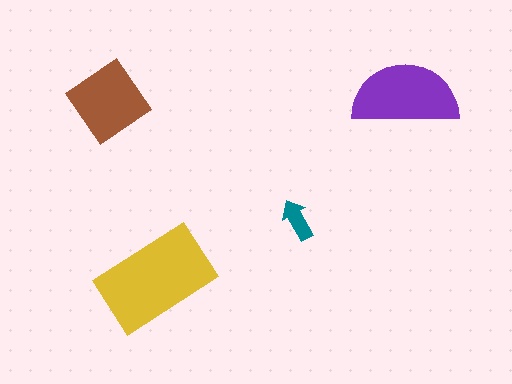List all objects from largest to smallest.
The yellow rectangle, the purple semicircle, the brown diamond, the teal arrow.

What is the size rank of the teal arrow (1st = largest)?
4th.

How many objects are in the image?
There are 4 objects in the image.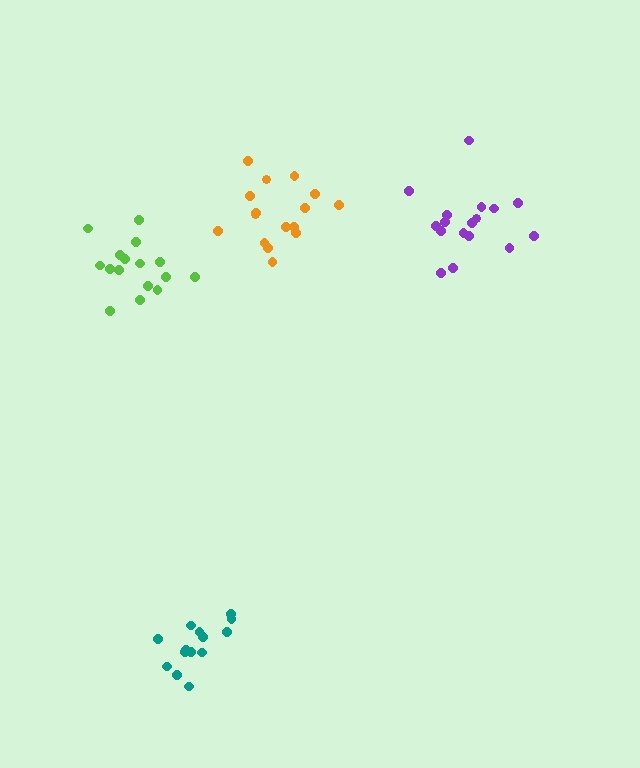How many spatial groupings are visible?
There are 4 spatial groupings.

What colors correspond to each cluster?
The clusters are colored: purple, lime, teal, orange.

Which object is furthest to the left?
The lime cluster is leftmost.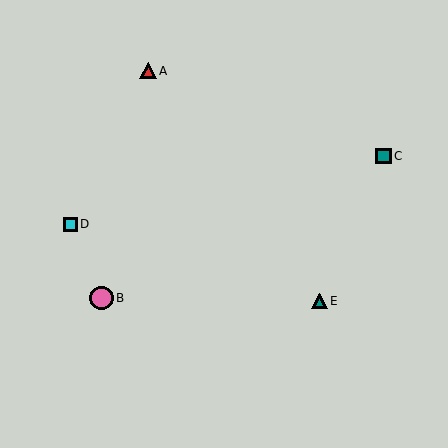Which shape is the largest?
The pink circle (labeled B) is the largest.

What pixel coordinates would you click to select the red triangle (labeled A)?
Click at (148, 71) to select the red triangle A.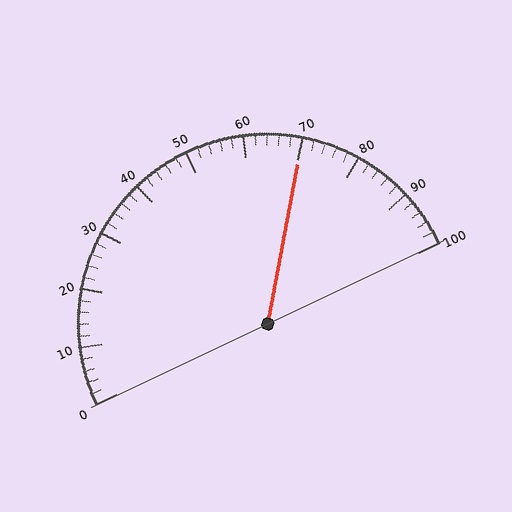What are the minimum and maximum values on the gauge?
The gauge ranges from 0 to 100.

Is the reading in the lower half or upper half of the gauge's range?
The reading is in the upper half of the range (0 to 100).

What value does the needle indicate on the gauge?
The needle indicates approximately 70.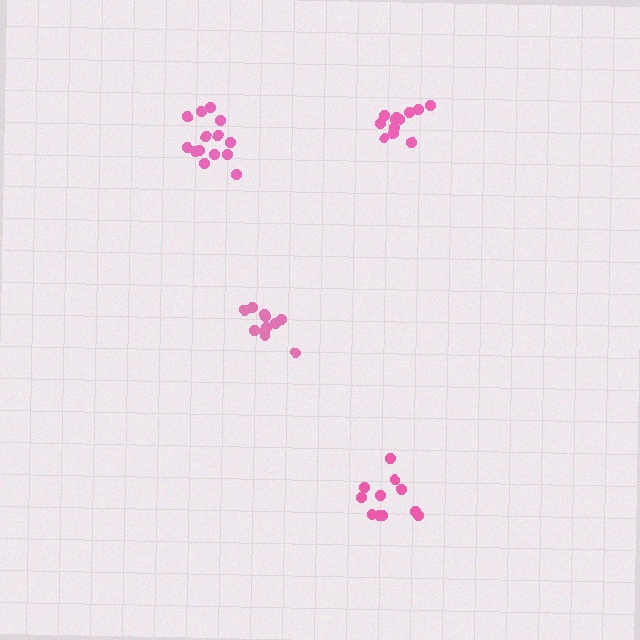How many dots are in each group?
Group 1: 14 dots, Group 2: 12 dots, Group 3: 11 dots, Group 4: 12 dots (49 total).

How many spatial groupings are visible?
There are 4 spatial groupings.